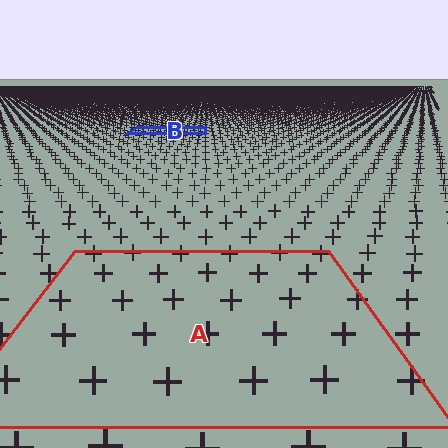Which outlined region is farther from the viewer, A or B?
Region B is farther from the viewer — the texture elements inside it appear smaller and more densely packed.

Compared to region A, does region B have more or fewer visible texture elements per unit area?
Region B has more texture elements per unit area — they are packed more densely because it is farther away.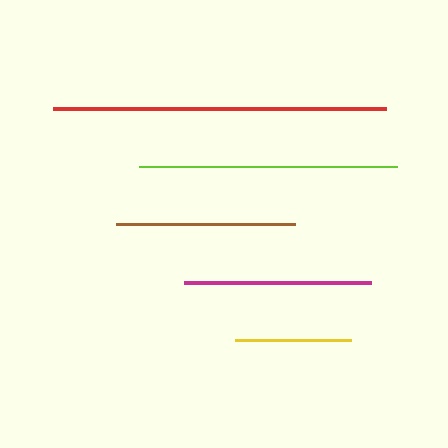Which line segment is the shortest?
The yellow line is the shortest at approximately 116 pixels.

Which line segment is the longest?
The red line is the longest at approximately 334 pixels.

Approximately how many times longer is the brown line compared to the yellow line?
The brown line is approximately 1.5 times the length of the yellow line.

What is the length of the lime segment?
The lime segment is approximately 258 pixels long.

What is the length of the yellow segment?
The yellow segment is approximately 116 pixels long.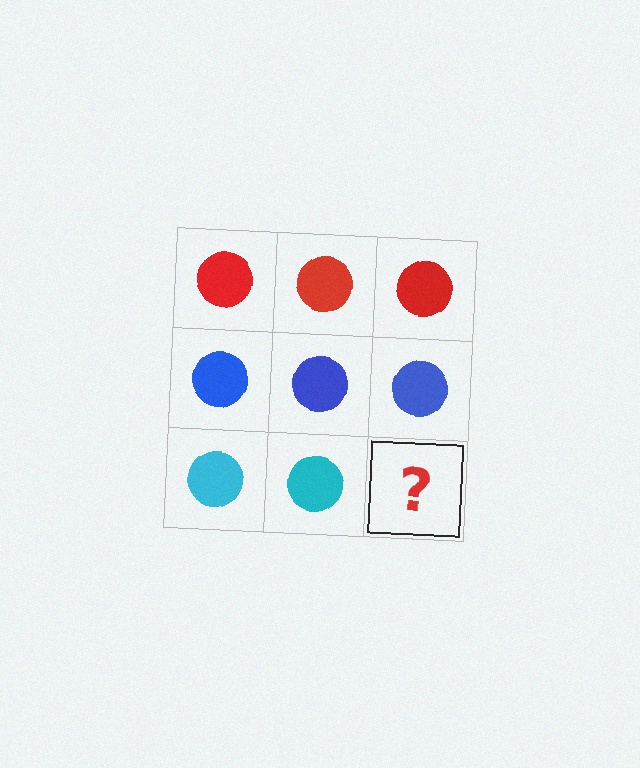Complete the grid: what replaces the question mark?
The question mark should be replaced with a cyan circle.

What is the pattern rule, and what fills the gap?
The rule is that each row has a consistent color. The gap should be filled with a cyan circle.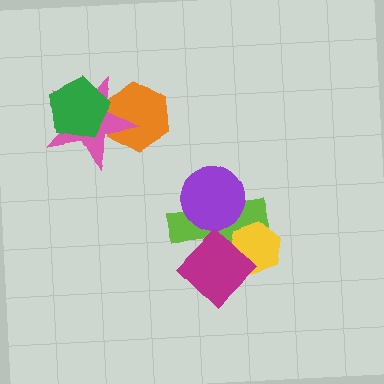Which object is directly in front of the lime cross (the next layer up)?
The yellow hexagon is directly in front of the lime cross.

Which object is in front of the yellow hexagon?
The magenta diamond is in front of the yellow hexagon.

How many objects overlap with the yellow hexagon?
2 objects overlap with the yellow hexagon.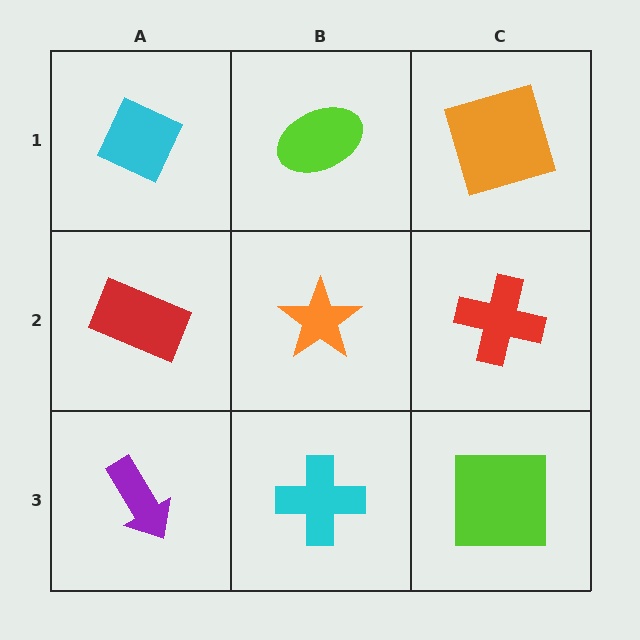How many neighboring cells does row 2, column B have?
4.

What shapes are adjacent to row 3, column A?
A red rectangle (row 2, column A), a cyan cross (row 3, column B).